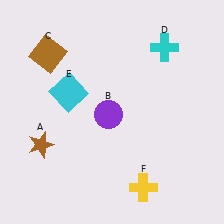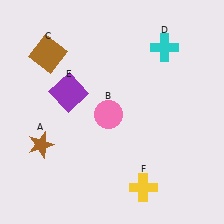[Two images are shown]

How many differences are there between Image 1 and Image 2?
There are 2 differences between the two images.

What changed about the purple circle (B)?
In Image 1, B is purple. In Image 2, it changed to pink.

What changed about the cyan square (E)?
In Image 1, E is cyan. In Image 2, it changed to purple.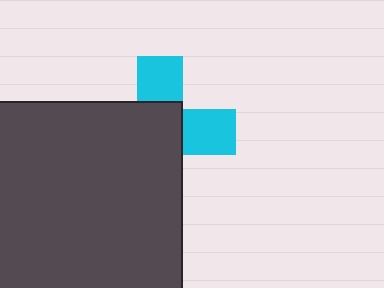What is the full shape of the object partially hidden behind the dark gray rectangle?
The partially hidden object is a cyan cross.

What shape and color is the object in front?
The object in front is a dark gray rectangle.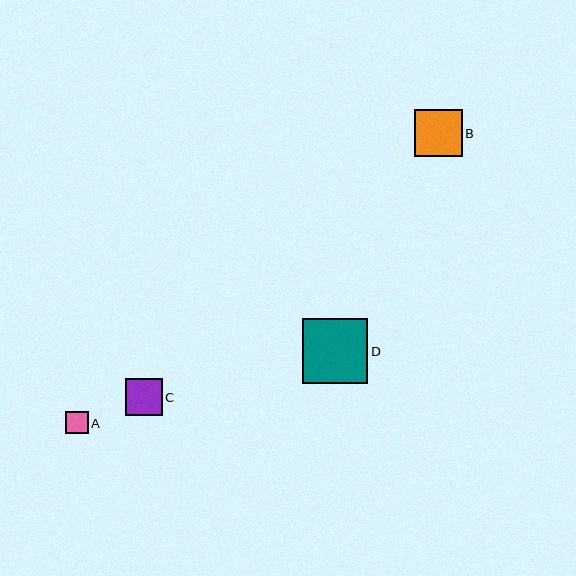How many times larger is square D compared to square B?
Square D is approximately 1.4 times the size of square B.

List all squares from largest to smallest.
From largest to smallest: D, B, C, A.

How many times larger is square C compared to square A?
Square C is approximately 1.6 times the size of square A.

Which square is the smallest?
Square A is the smallest with a size of approximately 22 pixels.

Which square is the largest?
Square D is the largest with a size of approximately 65 pixels.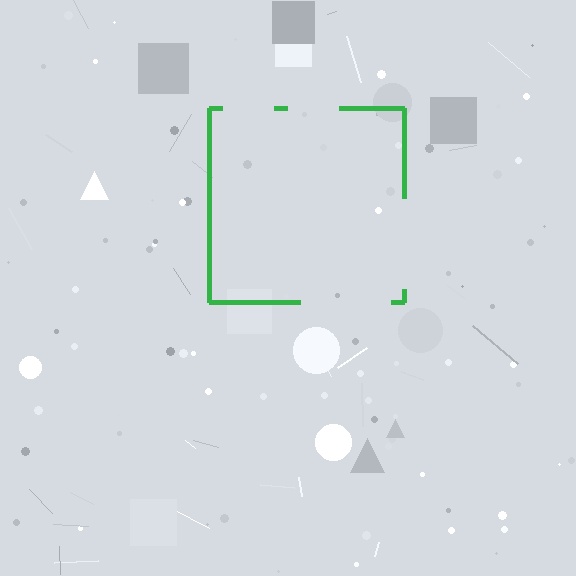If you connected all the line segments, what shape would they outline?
They would outline a square.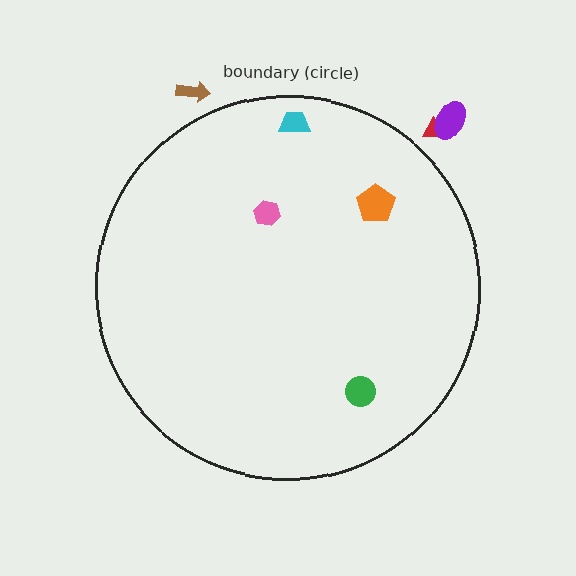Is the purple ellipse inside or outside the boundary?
Outside.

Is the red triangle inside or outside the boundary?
Outside.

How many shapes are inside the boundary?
4 inside, 3 outside.